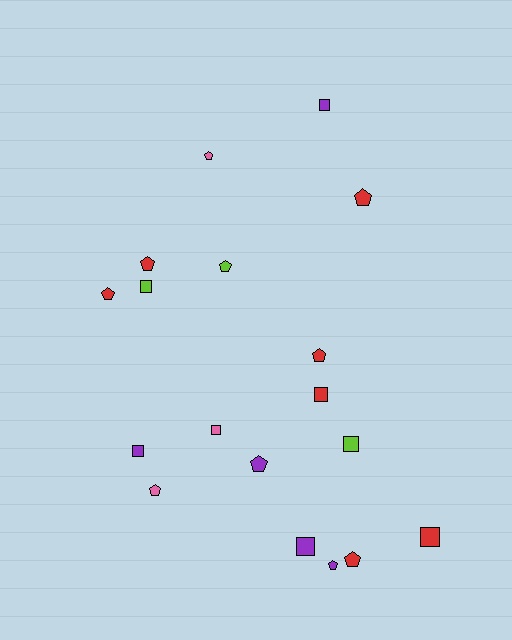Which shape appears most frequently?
Pentagon, with 10 objects.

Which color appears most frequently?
Red, with 7 objects.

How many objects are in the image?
There are 18 objects.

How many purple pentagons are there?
There are 2 purple pentagons.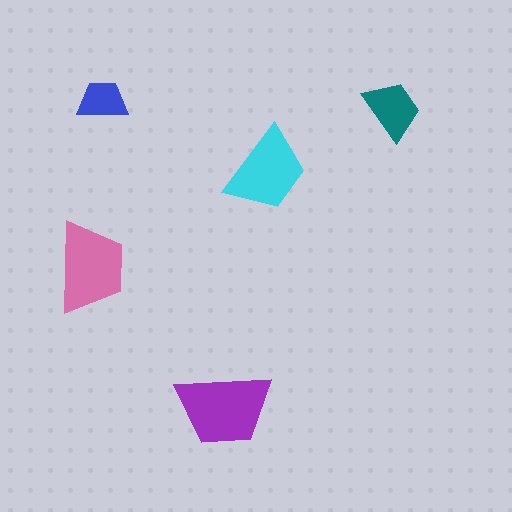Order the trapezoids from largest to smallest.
the purple one, the pink one, the cyan one, the teal one, the blue one.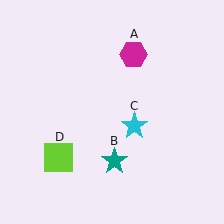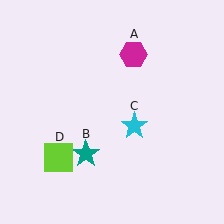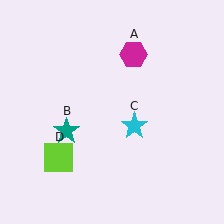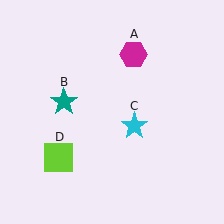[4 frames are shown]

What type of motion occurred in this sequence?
The teal star (object B) rotated clockwise around the center of the scene.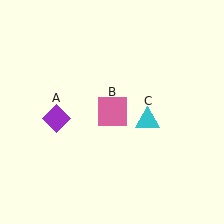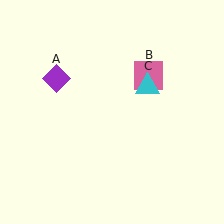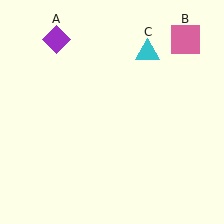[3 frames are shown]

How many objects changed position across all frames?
3 objects changed position: purple diamond (object A), pink square (object B), cyan triangle (object C).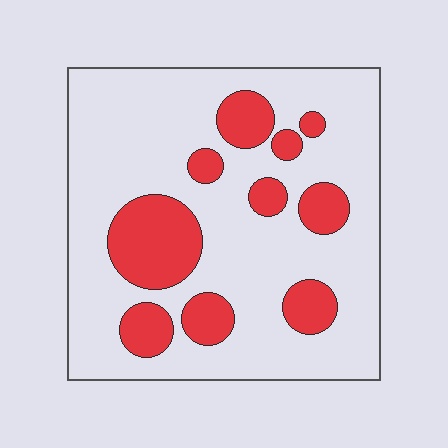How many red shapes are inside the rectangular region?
10.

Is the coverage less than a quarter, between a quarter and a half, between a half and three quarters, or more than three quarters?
Less than a quarter.